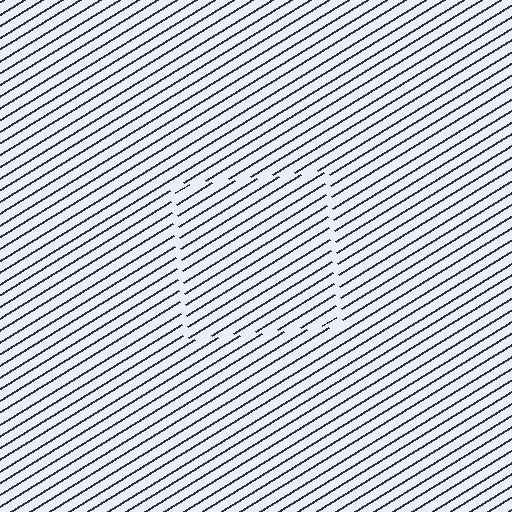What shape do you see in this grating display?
An illusory square. The interior of the shape contains the same grating, shifted by half a period — the contour is defined by the phase discontinuity where line-ends from the inner and outer gratings abut.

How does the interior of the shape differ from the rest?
The interior of the shape contains the same grating, shifted by half a period — the contour is defined by the phase discontinuity where line-ends from the inner and outer gratings abut.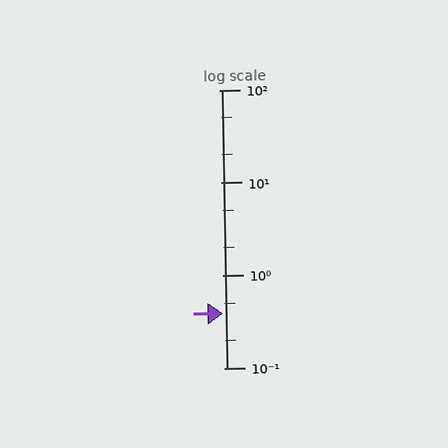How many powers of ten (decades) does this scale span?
The scale spans 3 decades, from 0.1 to 100.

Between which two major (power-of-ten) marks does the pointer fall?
The pointer is between 0.1 and 1.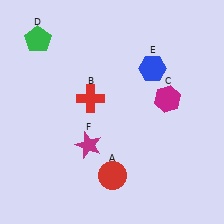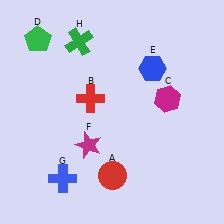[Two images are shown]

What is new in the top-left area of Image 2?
A green cross (H) was added in the top-left area of Image 2.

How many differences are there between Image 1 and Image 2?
There are 2 differences between the two images.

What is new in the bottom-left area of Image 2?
A blue cross (G) was added in the bottom-left area of Image 2.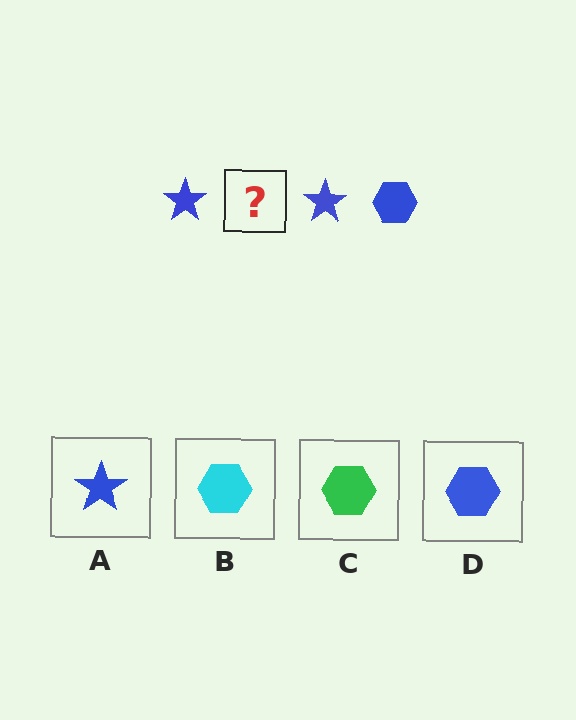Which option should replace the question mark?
Option D.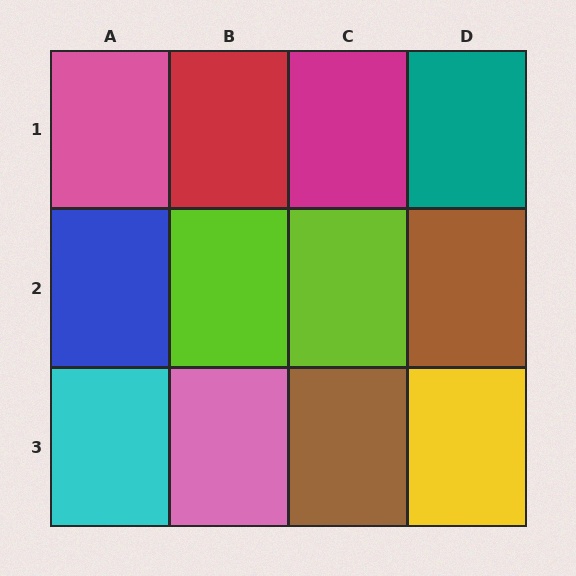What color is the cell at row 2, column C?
Lime.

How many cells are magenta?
1 cell is magenta.